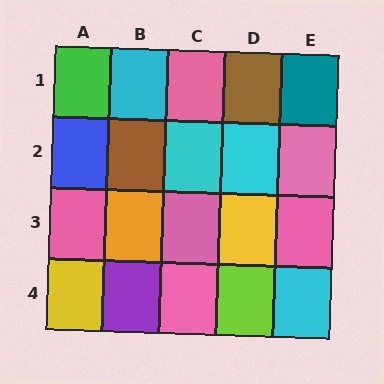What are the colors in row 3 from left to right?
Pink, orange, pink, yellow, pink.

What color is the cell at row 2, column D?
Cyan.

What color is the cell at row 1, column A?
Green.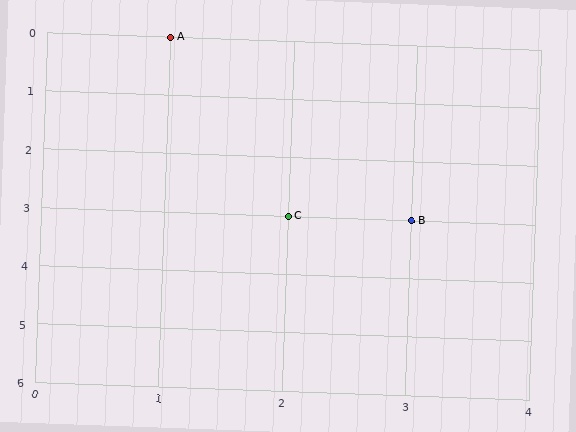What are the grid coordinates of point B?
Point B is at grid coordinates (3, 3).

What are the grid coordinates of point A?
Point A is at grid coordinates (1, 0).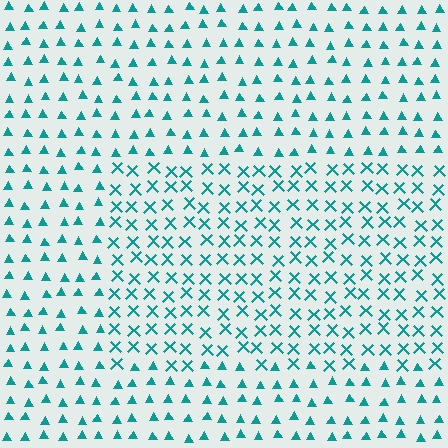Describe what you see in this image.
The image is filled with small teal elements arranged in a uniform grid. A rectangle-shaped region contains X marks, while the surrounding area contains triangles. The boundary is defined purely by the change in element shape.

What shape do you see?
I see a rectangle.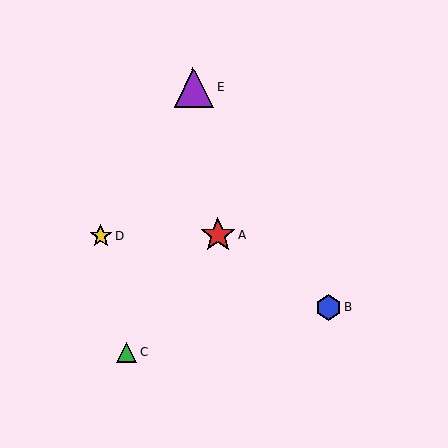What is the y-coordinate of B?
Object B is at y≈307.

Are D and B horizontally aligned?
No, D is at y≈236 and B is at y≈307.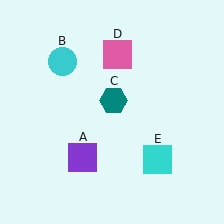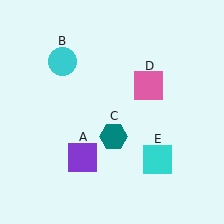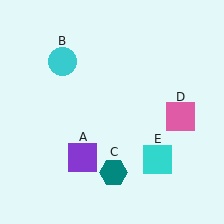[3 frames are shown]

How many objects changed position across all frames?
2 objects changed position: teal hexagon (object C), pink square (object D).